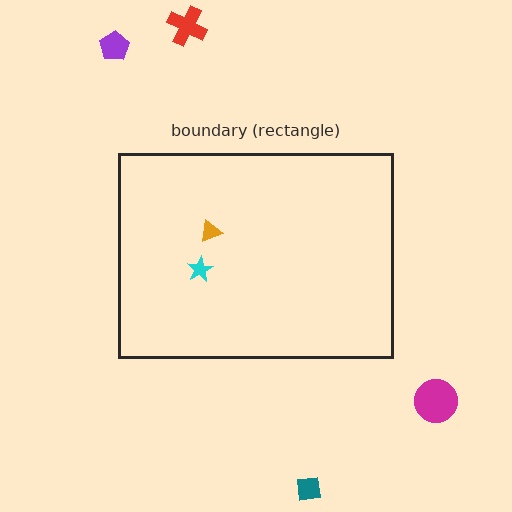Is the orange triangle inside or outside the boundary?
Inside.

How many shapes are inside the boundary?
2 inside, 4 outside.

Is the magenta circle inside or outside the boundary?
Outside.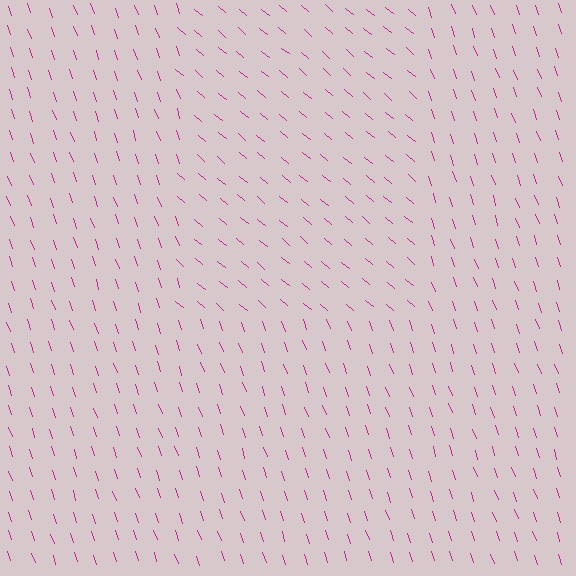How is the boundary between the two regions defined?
The boundary is defined purely by a change in line orientation (approximately 32 degrees difference). All lines are the same color and thickness.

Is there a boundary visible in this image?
Yes, there is a texture boundary formed by a change in line orientation.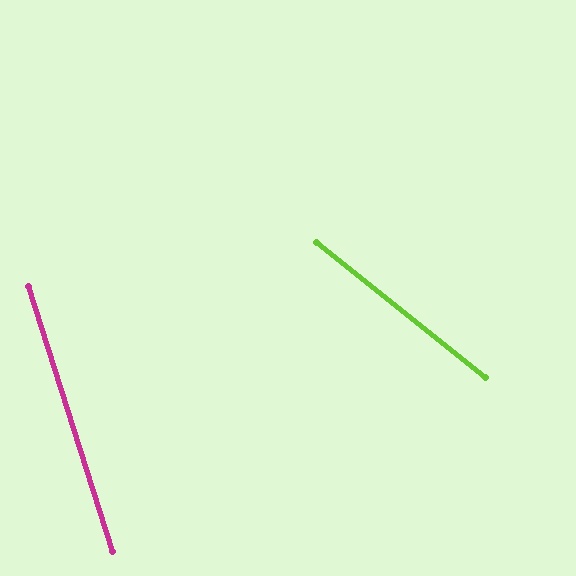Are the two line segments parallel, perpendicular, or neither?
Neither parallel nor perpendicular — they differ by about 34°.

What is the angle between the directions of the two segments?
Approximately 34 degrees.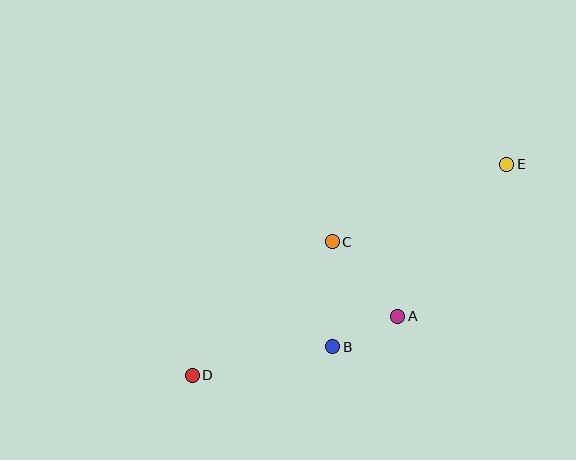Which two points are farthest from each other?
Points D and E are farthest from each other.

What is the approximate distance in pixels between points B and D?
The distance between B and D is approximately 144 pixels.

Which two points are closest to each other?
Points A and B are closest to each other.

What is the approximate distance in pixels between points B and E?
The distance between B and E is approximately 252 pixels.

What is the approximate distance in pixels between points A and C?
The distance between A and C is approximately 99 pixels.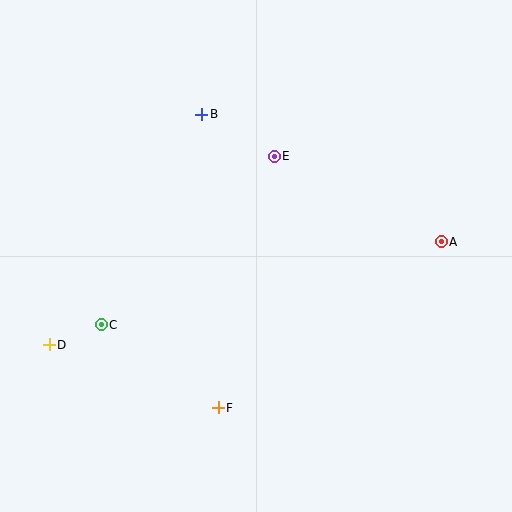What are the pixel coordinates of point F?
Point F is at (218, 408).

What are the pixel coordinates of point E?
Point E is at (274, 156).